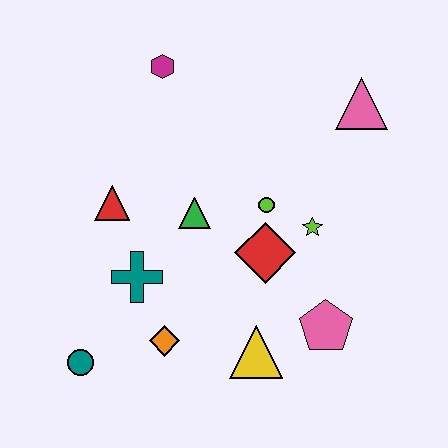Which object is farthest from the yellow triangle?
The magenta hexagon is farthest from the yellow triangle.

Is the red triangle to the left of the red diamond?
Yes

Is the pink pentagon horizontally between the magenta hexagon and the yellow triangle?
No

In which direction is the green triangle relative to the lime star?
The green triangle is to the left of the lime star.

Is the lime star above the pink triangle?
No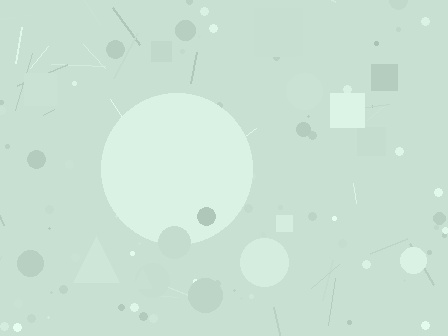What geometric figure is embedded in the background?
A circle is embedded in the background.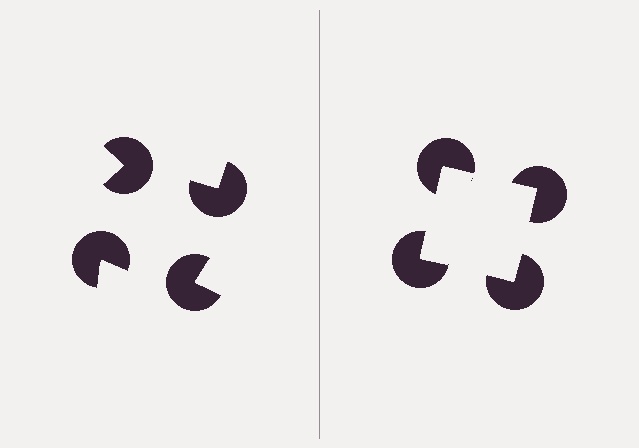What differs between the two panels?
The pac-man discs are positioned identically on both sides; only the wedge orientations differ. On the right they align to a square; on the left they are misaligned.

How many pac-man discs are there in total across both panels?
8 — 4 on each side.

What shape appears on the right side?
An illusory square.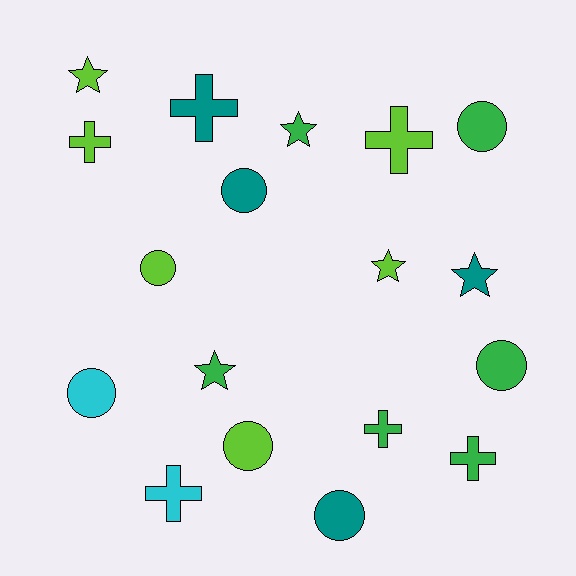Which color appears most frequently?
Green, with 6 objects.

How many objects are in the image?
There are 18 objects.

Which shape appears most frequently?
Circle, with 7 objects.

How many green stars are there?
There are 2 green stars.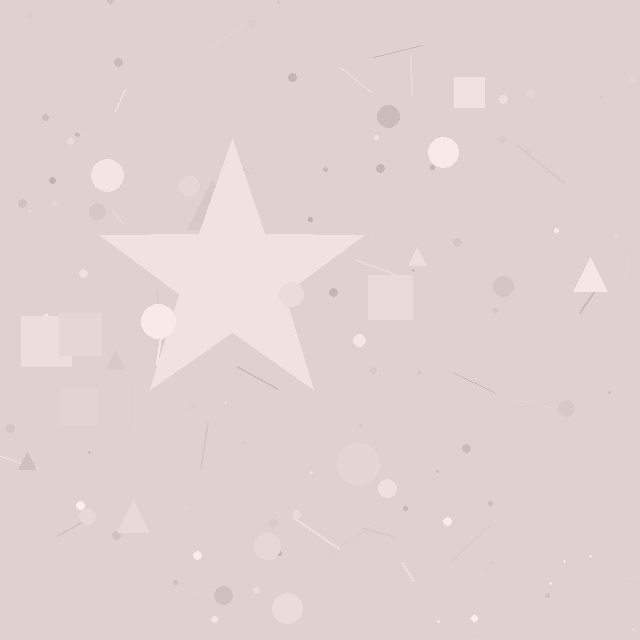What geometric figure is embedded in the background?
A star is embedded in the background.